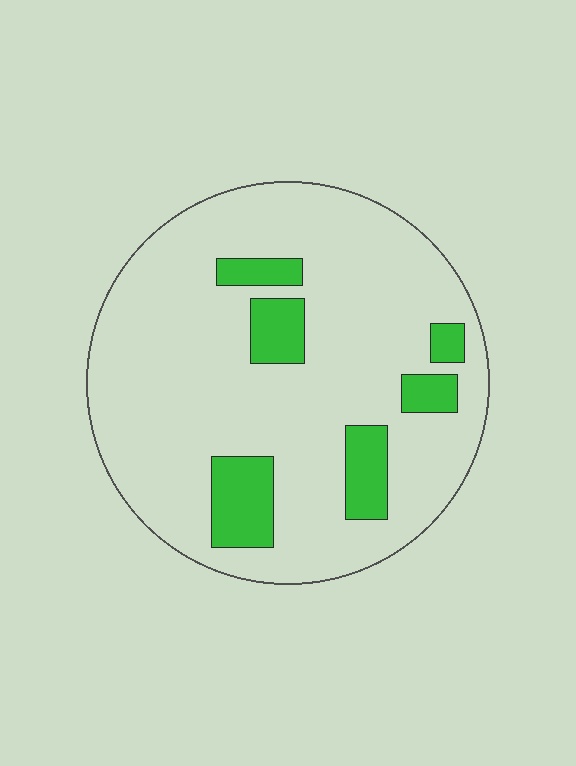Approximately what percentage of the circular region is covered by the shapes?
Approximately 15%.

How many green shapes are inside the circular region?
6.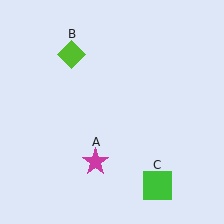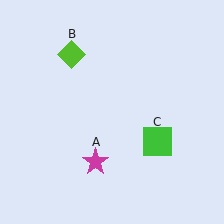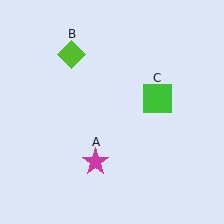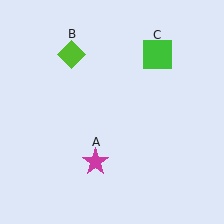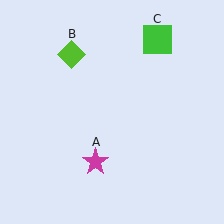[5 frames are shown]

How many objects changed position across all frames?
1 object changed position: green square (object C).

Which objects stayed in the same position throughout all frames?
Magenta star (object A) and lime diamond (object B) remained stationary.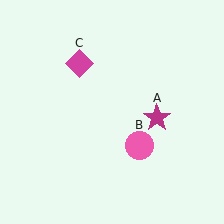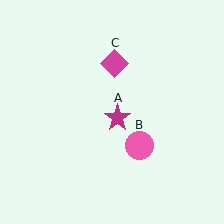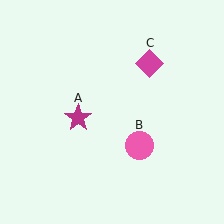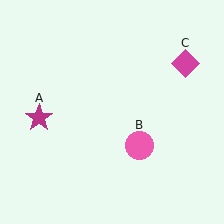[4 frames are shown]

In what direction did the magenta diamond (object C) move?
The magenta diamond (object C) moved right.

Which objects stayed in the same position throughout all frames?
Pink circle (object B) remained stationary.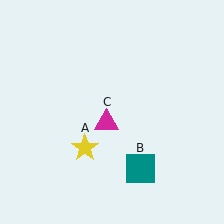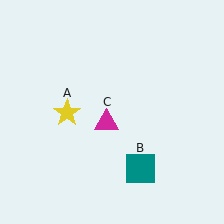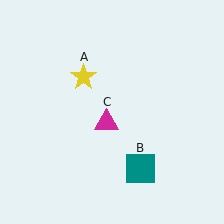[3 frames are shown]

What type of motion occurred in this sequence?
The yellow star (object A) rotated clockwise around the center of the scene.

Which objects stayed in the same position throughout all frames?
Teal square (object B) and magenta triangle (object C) remained stationary.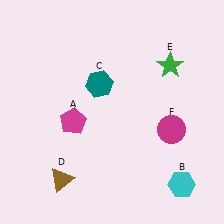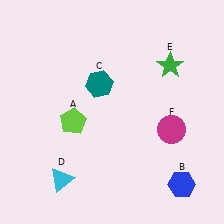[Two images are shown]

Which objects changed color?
A changed from magenta to lime. B changed from cyan to blue. D changed from brown to cyan.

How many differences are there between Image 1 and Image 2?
There are 3 differences between the two images.